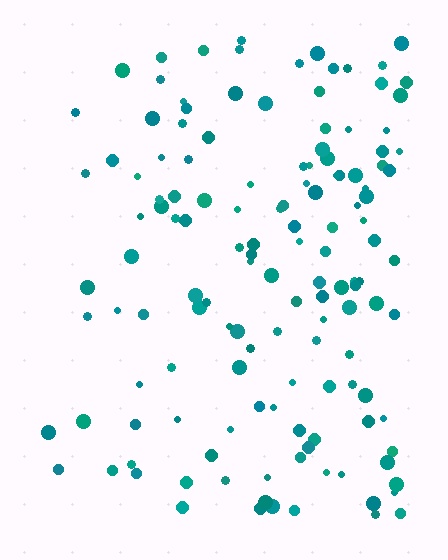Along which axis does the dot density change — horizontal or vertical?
Horizontal.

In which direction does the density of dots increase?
From left to right, with the right side densest.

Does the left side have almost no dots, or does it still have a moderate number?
Still a moderate number, just noticeably fewer than the right.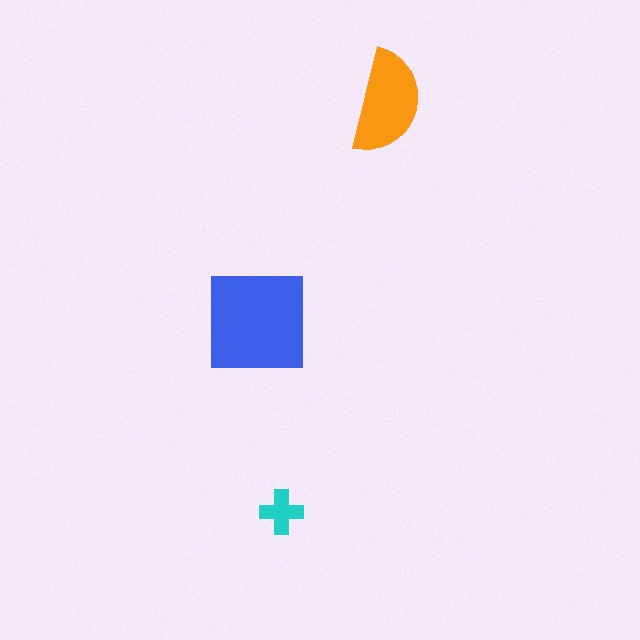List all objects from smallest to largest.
The cyan cross, the orange semicircle, the blue square.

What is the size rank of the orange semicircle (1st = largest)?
2nd.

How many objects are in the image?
There are 3 objects in the image.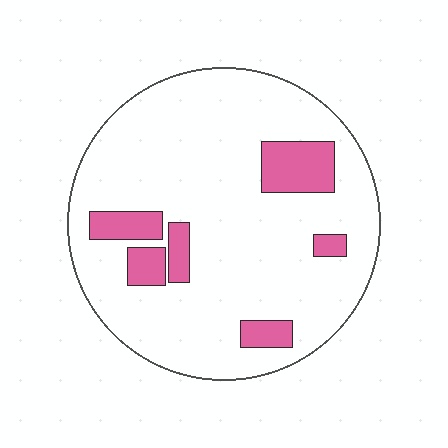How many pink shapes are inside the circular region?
6.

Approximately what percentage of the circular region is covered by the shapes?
Approximately 15%.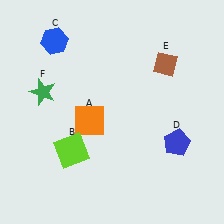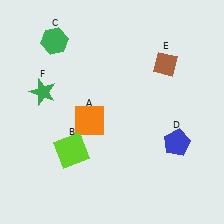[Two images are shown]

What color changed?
The hexagon (C) changed from blue in Image 1 to green in Image 2.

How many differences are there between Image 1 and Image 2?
There is 1 difference between the two images.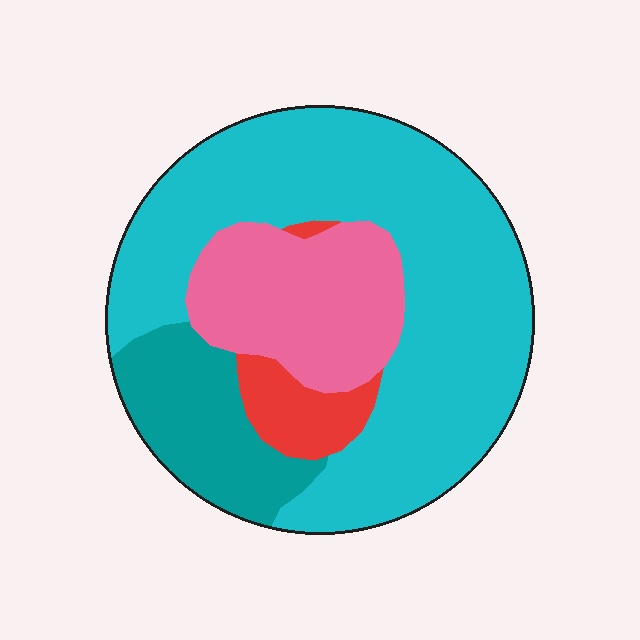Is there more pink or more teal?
Pink.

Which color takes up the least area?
Red, at roughly 5%.